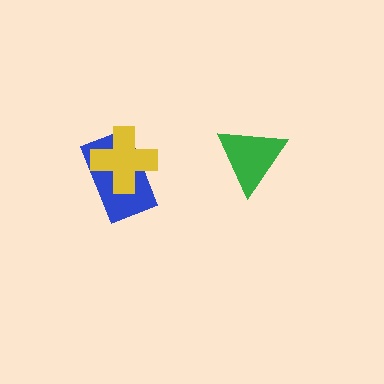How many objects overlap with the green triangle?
0 objects overlap with the green triangle.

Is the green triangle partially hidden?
No, no other shape covers it.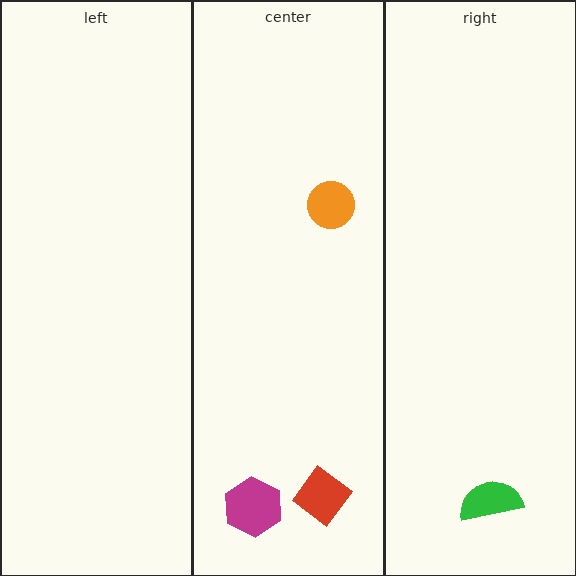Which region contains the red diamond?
The center region.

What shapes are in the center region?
The orange circle, the magenta hexagon, the red diamond.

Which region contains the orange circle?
The center region.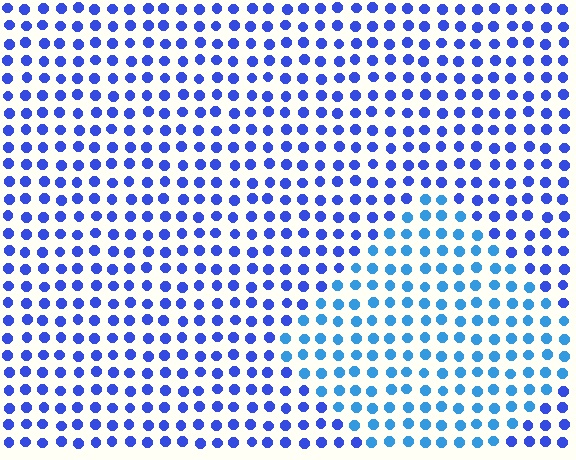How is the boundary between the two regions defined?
The boundary is defined purely by a slight shift in hue (about 28 degrees). Spacing, size, and orientation are identical on both sides.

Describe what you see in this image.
The image is filled with small blue elements in a uniform arrangement. A diamond-shaped region is visible where the elements are tinted to a slightly different hue, forming a subtle color boundary.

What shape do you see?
I see a diamond.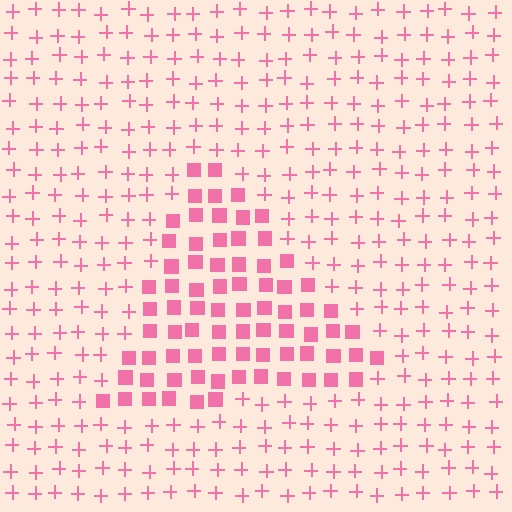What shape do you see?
I see a triangle.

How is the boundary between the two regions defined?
The boundary is defined by a change in element shape: squares inside vs. plus signs outside. All elements share the same color and spacing.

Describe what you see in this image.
The image is filled with small pink elements arranged in a uniform grid. A triangle-shaped region contains squares, while the surrounding area contains plus signs. The boundary is defined purely by the change in element shape.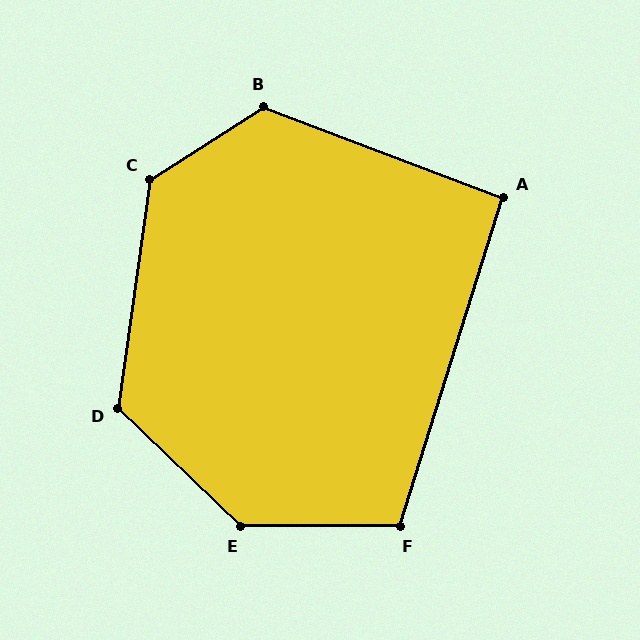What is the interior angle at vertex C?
Approximately 131 degrees (obtuse).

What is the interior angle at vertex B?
Approximately 127 degrees (obtuse).